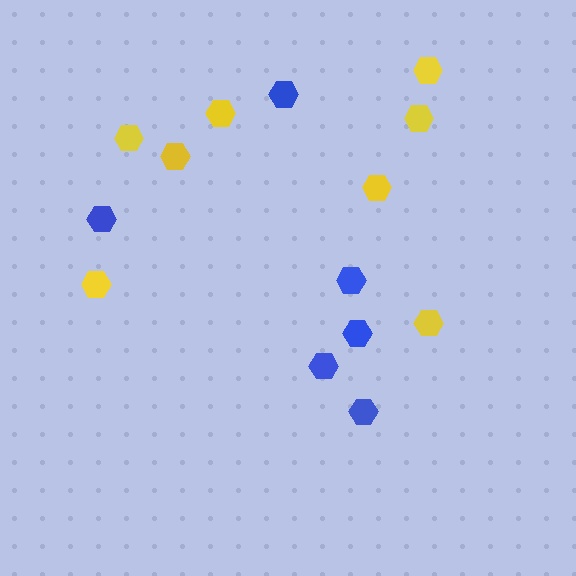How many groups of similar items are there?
There are 2 groups: one group of yellow hexagons (8) and one group of blue hexagons (6).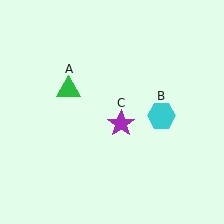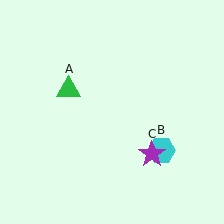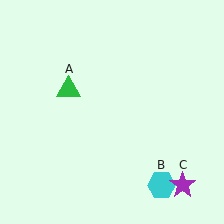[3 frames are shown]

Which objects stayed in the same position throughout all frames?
Green triangle (object A) remained stationary.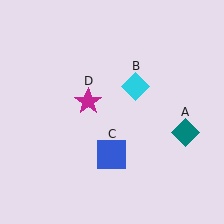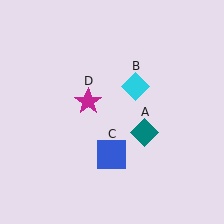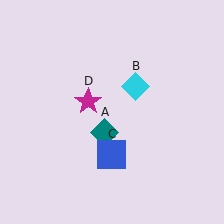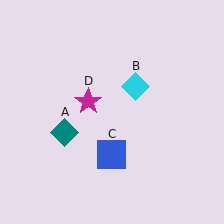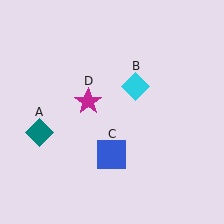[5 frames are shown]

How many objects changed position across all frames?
1 object changed position: teal diamond (object A).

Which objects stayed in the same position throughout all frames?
Cyan diamond (object B) and blue square (object C) and magenta star (object D) remained stationary.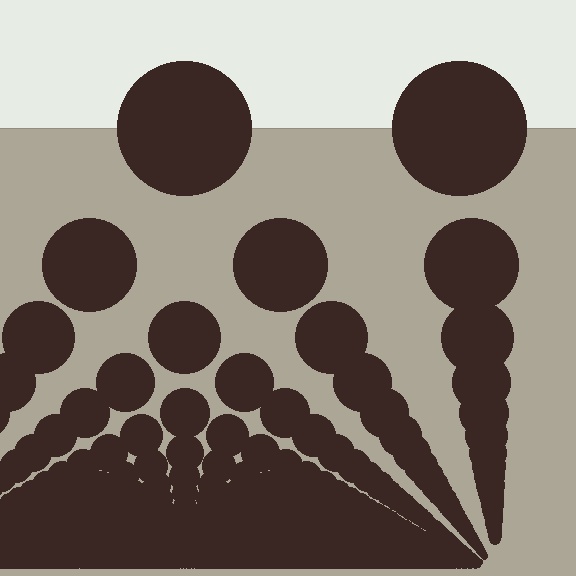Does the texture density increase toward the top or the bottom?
Density increases toward the bottom.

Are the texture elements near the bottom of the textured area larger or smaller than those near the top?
Smaller. The gradient is inverted — elements near the bottom are smaller and denser.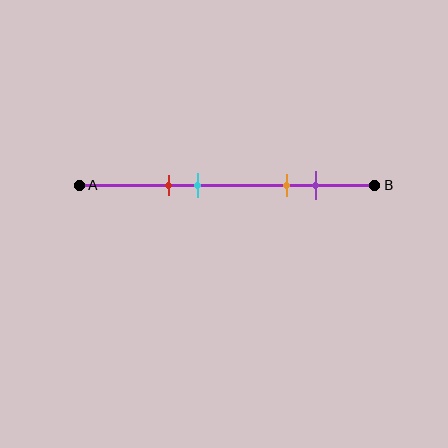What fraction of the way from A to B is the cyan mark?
The cyan mark is approximately 40% (0.4) of the way from A to B.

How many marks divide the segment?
There are 4 marks dividing the segment.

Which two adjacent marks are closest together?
The red and cyan marks are the closest adjacent pair.